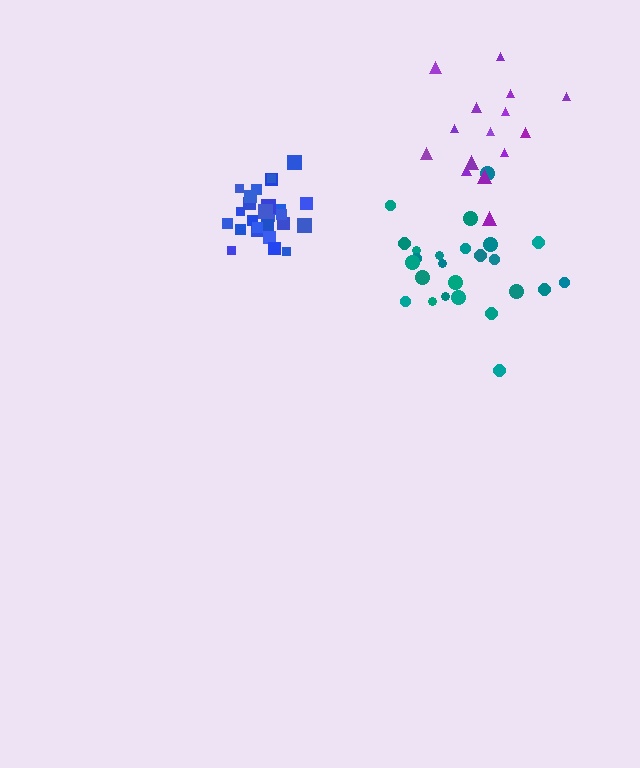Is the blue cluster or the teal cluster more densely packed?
Blue.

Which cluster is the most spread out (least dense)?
Purple.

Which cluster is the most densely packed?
Blue.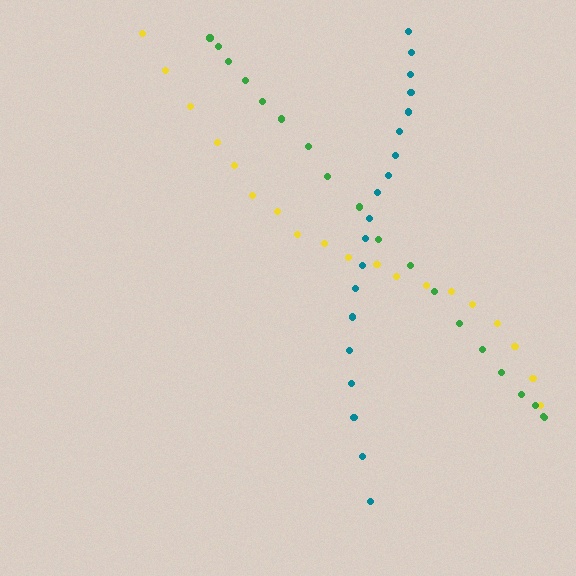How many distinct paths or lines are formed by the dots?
There are 3 distinct paths.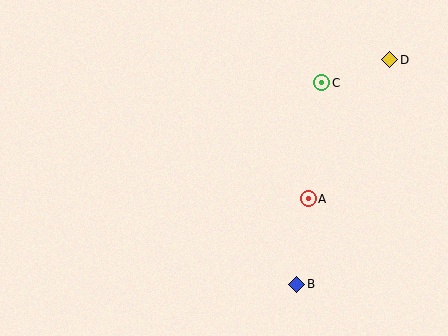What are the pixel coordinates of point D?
Point D is at (390, 60).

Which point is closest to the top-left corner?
Point C is closest to the top-left corner.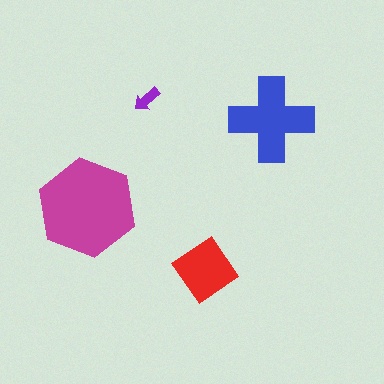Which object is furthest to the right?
The blue cross is rightmost.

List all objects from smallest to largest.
The purple arrow, the red diamond, the blue cross, the magenta hexagon.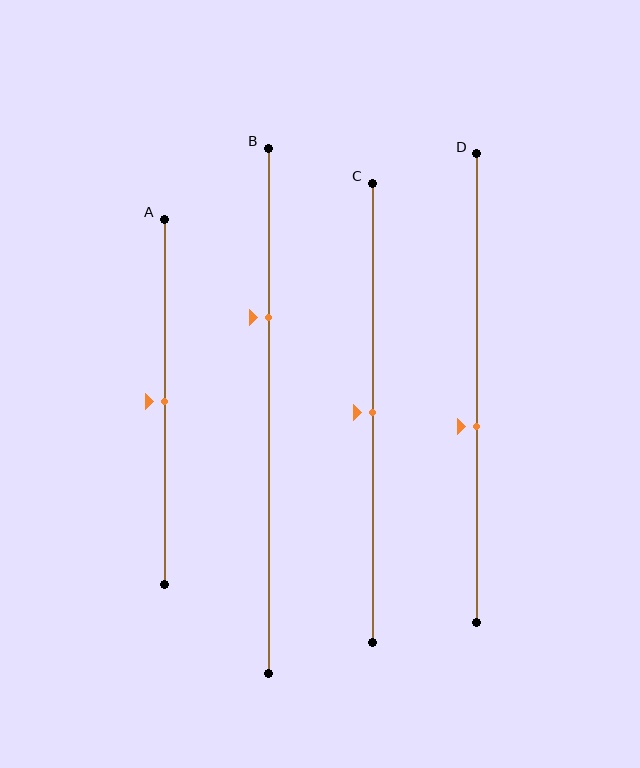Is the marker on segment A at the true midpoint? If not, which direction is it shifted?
Yes, the marker on segment A is at the true midpoint.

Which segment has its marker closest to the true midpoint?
Segment A has its marker closest to the true midpoint.